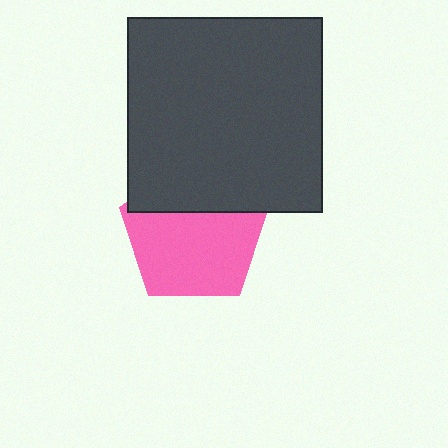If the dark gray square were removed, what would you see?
You would see the complete pink pentagon.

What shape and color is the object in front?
The object in front is a dark gray square.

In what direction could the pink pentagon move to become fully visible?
The pink pentagon could move down. That would shift it out from behind the dark gray square entirely.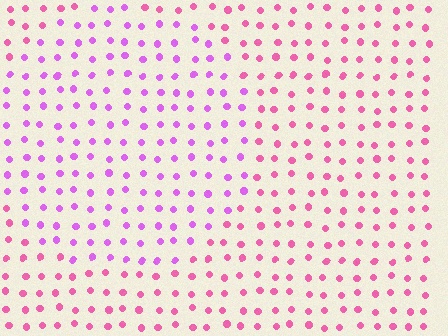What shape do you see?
I see a circle.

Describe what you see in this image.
The image is filled with small pink elements in a uniform arrangement. A circle-shaped region is visible where the elements are tinted to a slightly different hue, forming a subtle color boundary.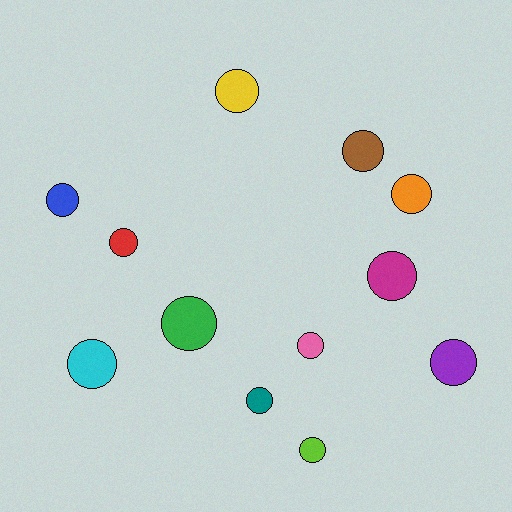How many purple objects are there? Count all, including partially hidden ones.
There is 1 purple object.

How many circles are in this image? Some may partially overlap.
There are 12 circles.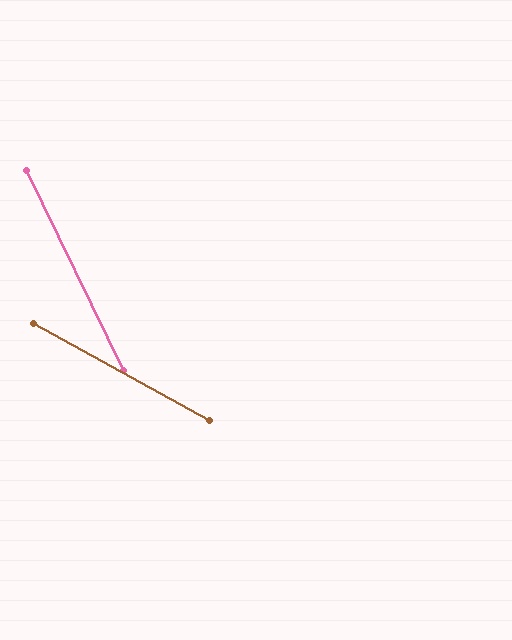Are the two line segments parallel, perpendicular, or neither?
Neither parallel nor perpendicular — they differ by about 35°.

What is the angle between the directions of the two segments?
Approximately 35 degrees.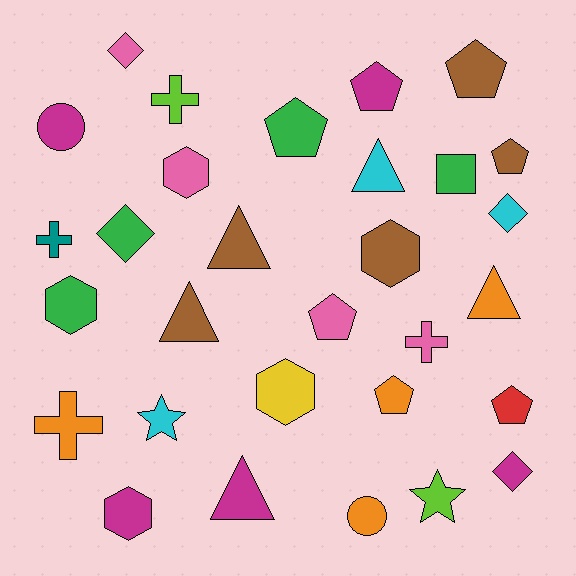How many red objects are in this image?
There is 1 red object.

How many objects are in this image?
There are 30 objects.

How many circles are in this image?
There are 2 circles.